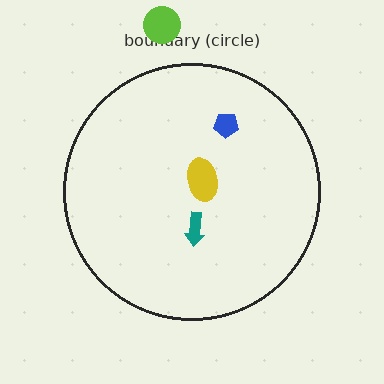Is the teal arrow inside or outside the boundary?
Inside.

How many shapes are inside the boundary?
3 inside, 1 outside.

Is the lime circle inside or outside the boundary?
Outside.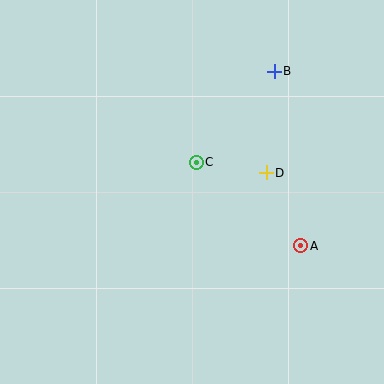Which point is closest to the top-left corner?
Point C is closest to the top-left corner.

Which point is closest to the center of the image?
Point C at (196, 162) is closest to the center.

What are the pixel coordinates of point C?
Point C is at (196, 162).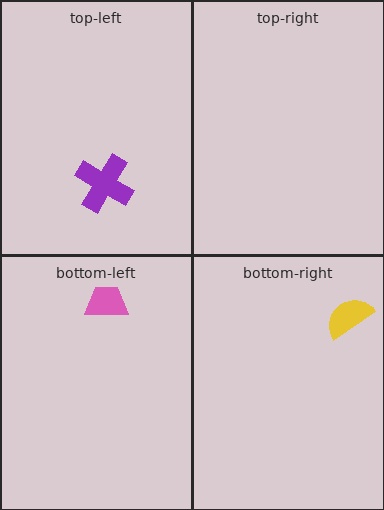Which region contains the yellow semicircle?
The bottom-right region.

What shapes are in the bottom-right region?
The yellow semicircle.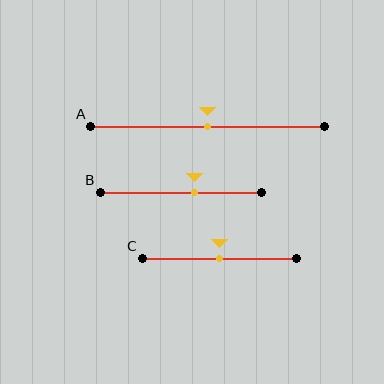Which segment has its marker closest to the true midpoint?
Segment A has its marker closest to the true midpoint.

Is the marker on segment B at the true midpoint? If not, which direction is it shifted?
No, the marker on segment B is shifted to the right by about 9% of the segment length.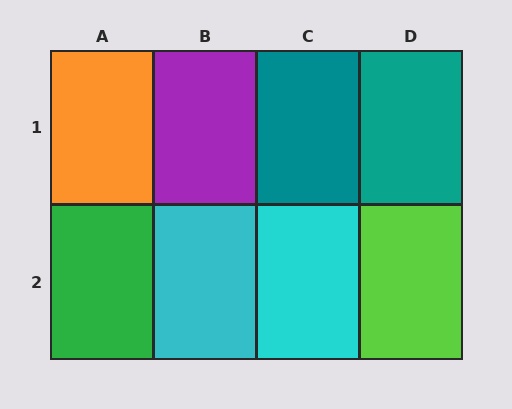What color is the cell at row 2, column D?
Lime.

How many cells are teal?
2 cells are teal.